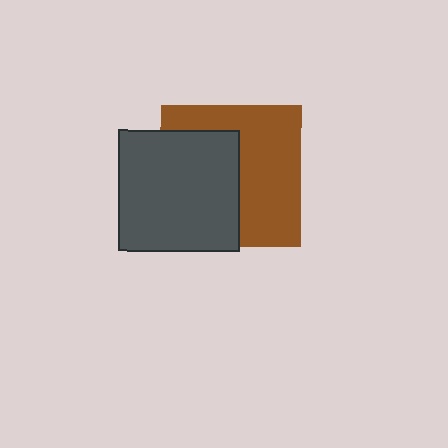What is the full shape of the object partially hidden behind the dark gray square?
The partially hidden object is a brown square.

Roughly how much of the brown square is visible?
About half of it is visible (roughly 53%).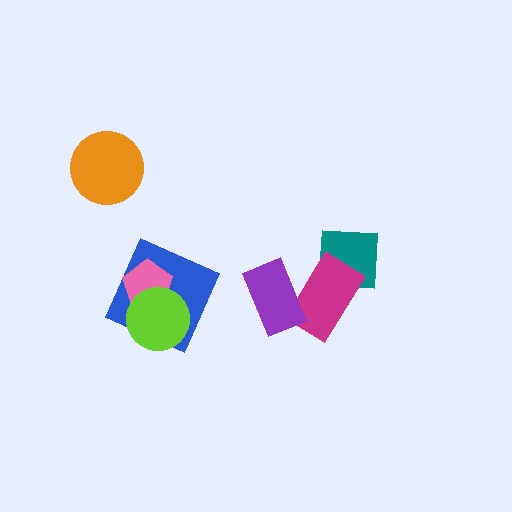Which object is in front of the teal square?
The magenta rectangle is in front of the teal square.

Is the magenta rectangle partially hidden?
Yes, it is partially covered by another shape.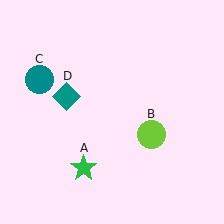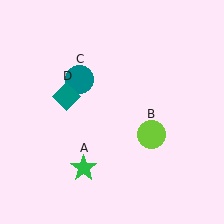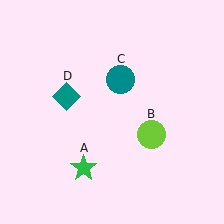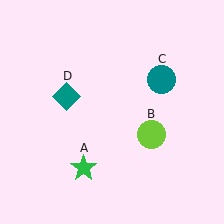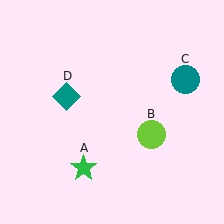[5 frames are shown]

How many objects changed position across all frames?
1 object changed position: teal circle (object C).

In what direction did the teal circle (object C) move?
The teal circle (object C) moved right.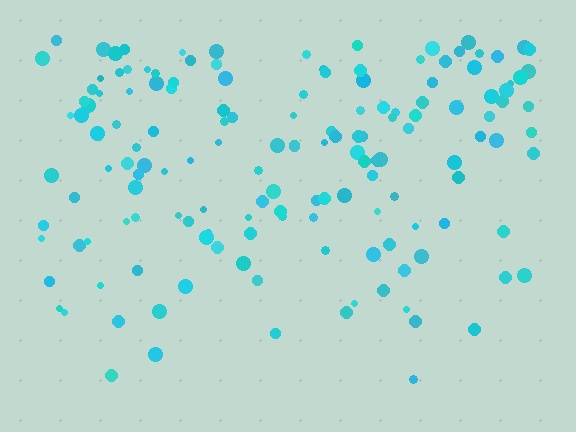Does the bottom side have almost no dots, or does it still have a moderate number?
Still a moderate number, just noticeably fewer than the top.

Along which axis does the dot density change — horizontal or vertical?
Vertical.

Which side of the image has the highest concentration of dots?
The top.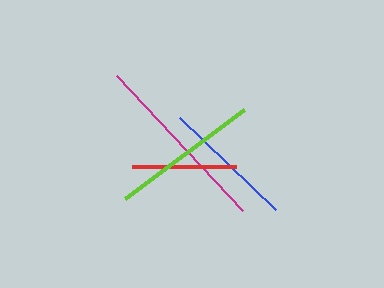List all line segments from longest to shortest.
From longest to shortest: magenta, lime, blue, red.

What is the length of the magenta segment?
The magenta segment is approximately 185 pixels long.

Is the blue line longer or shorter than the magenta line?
The magenta line is longer than the blue line.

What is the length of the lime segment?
The lime segment is approximately 148 pixels long.